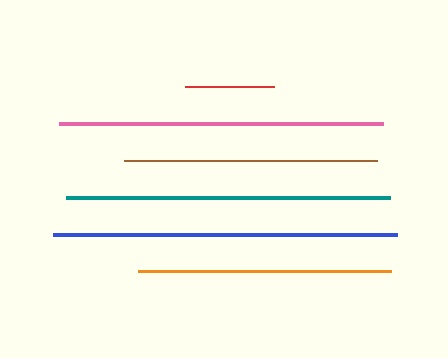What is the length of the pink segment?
The pink segment is approximately 324 pixels long.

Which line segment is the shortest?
The red line is the shortest at approximately 90 pixels.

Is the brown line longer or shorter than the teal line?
The teal line is longer than the brown line.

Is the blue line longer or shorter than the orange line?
The blue line is longer than the orange line.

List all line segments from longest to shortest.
From longest to shortest: blue, teal, pink, orange, brown, red.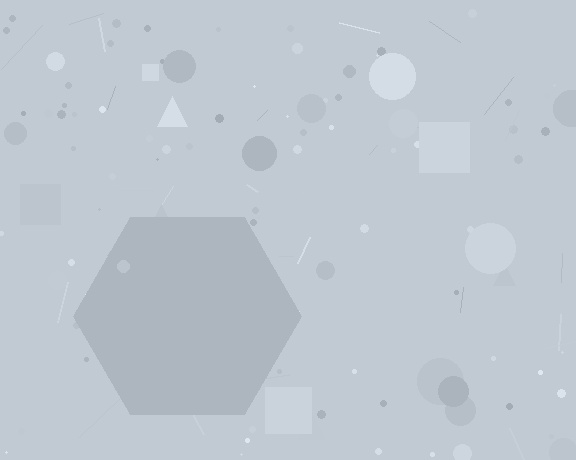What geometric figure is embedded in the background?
A hexagon is embedded in the background.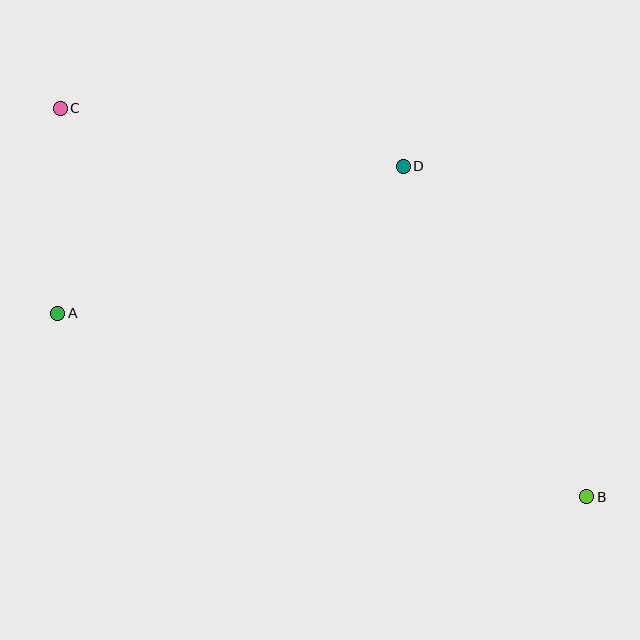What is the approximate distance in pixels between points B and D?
The distance between B and D is approximately 378 pixels.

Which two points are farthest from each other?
Points B and C are farthest from each other.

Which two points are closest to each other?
Points A and C are closest to each other.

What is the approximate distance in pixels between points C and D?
The distance between C and D is approximately 348 pixels.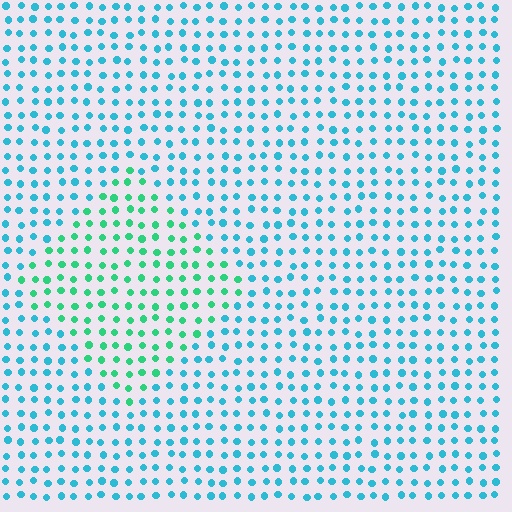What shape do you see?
I see a diamond.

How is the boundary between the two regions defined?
The boundary is defined purely by a slight shift in hue (about 40 degrees). Spacing, size, and orientation are identical on both sides.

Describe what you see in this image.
The image is filled with small cyan elements in a uniform arrangement. A diamond-shaped region is visible where the elements are tinted to a slightly different hue, forming a subtle color boundary.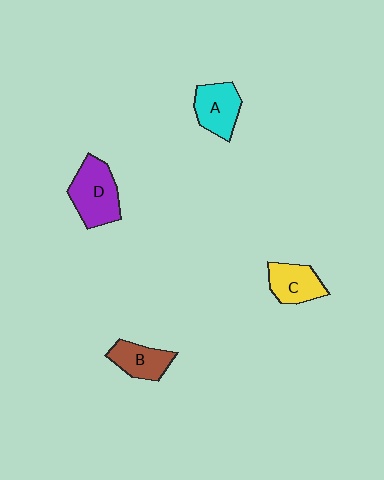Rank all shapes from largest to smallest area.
From largest to smallest: D (purple), A (cyan), C (yellow), B (brown).